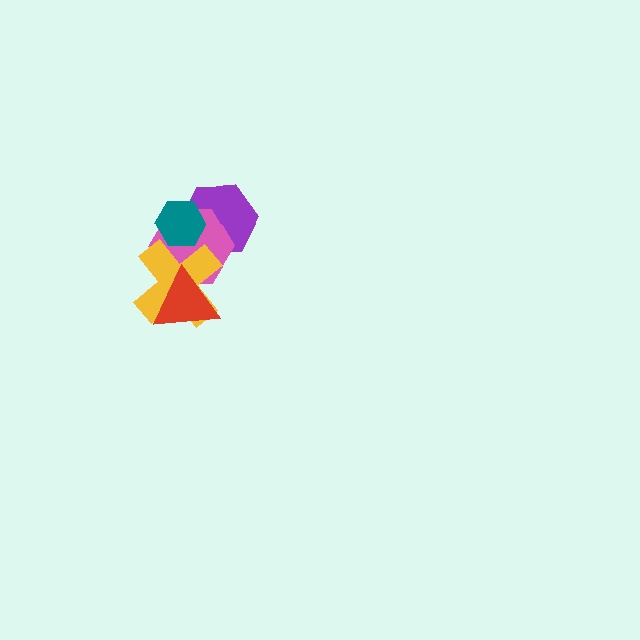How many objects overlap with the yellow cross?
4 objects overlap with the yellow cross.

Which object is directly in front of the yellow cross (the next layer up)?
The teal hexagon is directly in front of the yellow cross.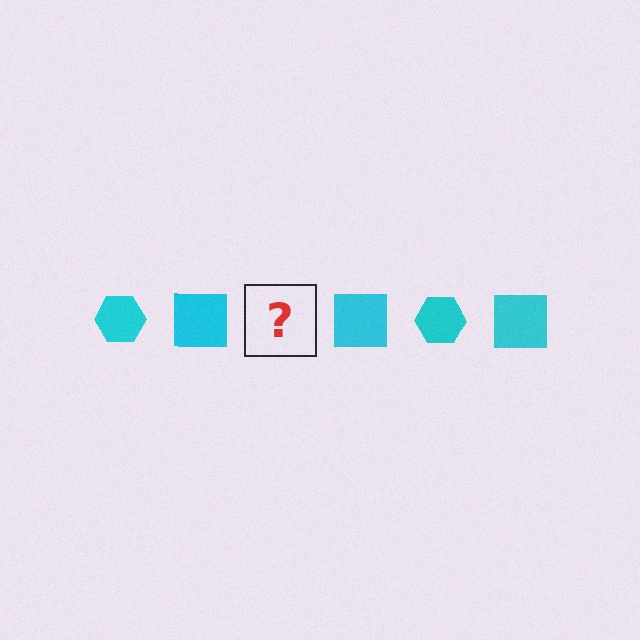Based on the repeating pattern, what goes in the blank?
The blank should be a cyan hexagon.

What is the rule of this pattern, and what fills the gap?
The rule is that the pattern cycles through hexagon, square shapes in cyan. The gap should be filled with a cyan hexagon.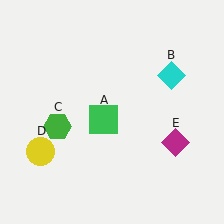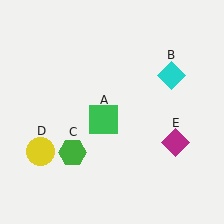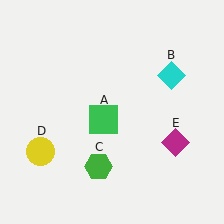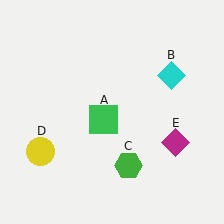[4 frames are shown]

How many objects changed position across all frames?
1 object changed position: green hexagon (object C).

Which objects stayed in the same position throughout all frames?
Green square (object A) and cyan diamond (object B) and yellow circle (object D) and magenta diamond (object E) remained stationary.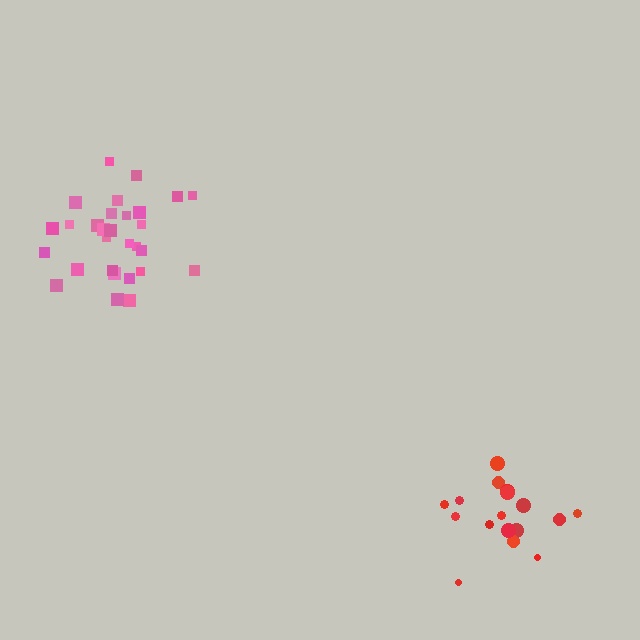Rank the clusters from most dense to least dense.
red, pink.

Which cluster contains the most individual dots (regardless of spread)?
Pink (29).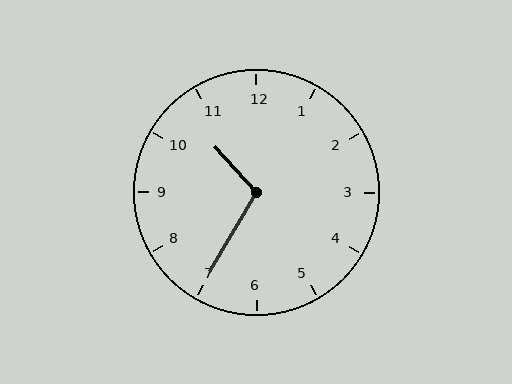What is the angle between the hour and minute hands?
Approximately 108 degrees.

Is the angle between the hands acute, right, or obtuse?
It is obtuse.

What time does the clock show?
10:35.